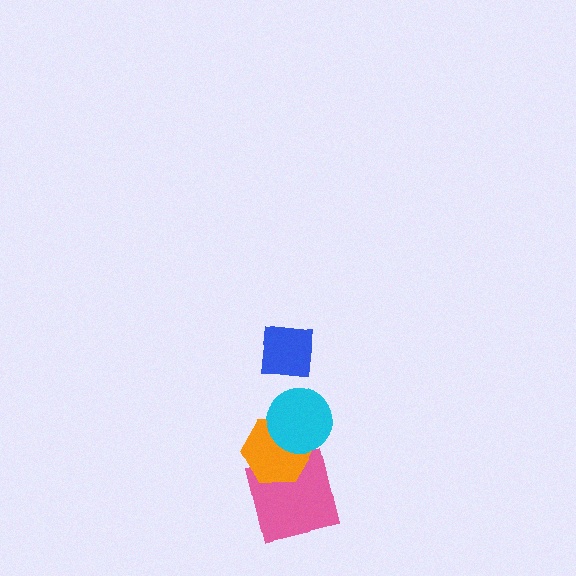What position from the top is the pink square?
The pink square is 4th from the top.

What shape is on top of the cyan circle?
The blue square is on top of the cyan circle.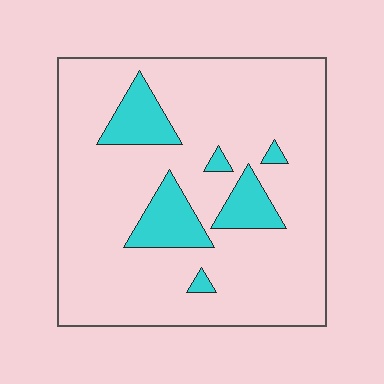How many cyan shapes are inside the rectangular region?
6.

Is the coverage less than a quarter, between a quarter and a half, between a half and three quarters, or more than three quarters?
Less than a quarter.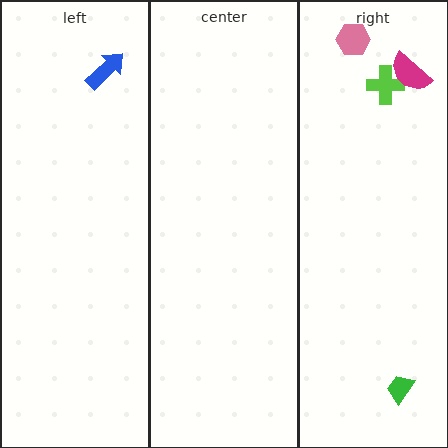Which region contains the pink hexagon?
The right region.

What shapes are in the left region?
The blue arrow.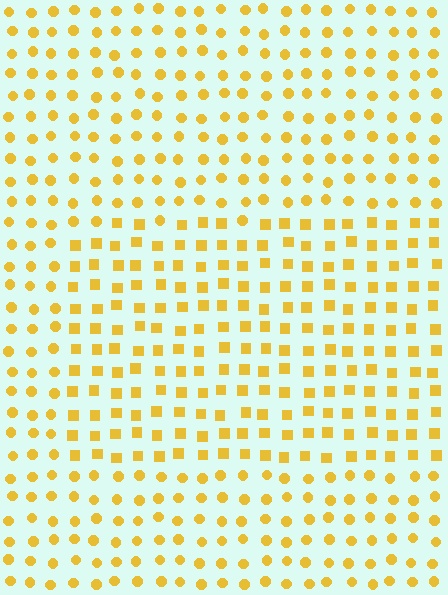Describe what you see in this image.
The image is filled with small yellow elements arranged in a uniform grid. A rectangle-shaped region contains squares, while the surrounding area contains circles. The boundary is defined purely by the change in element shape.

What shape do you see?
I see a rectangle.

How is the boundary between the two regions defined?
The boundary is defined by a change in element shape: squares inside vs. circles outside. All elements share the same color and spacing.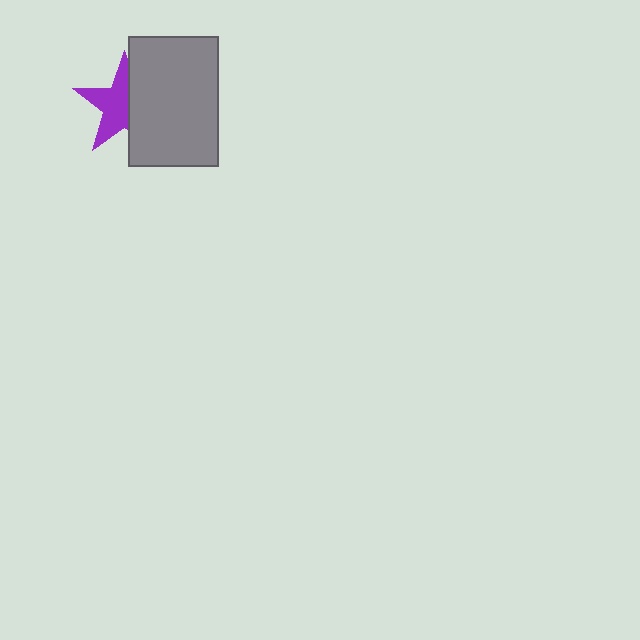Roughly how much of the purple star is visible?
About half of it is visible (roughly 56%).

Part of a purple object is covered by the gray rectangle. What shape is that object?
It is a star.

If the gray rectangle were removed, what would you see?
You would see the complete purple star.